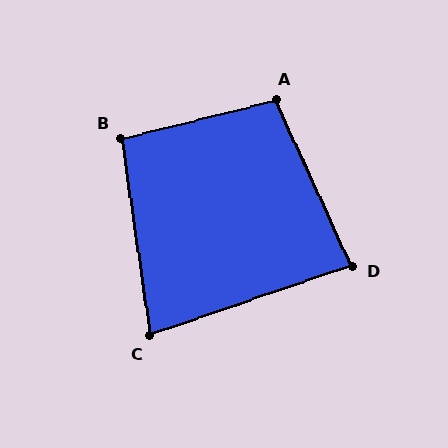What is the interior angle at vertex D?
Approximately 85 degrees (acute).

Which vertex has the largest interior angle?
A, at approximately 101 degrees.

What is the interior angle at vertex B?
Approximately 95 degrees (obtuse).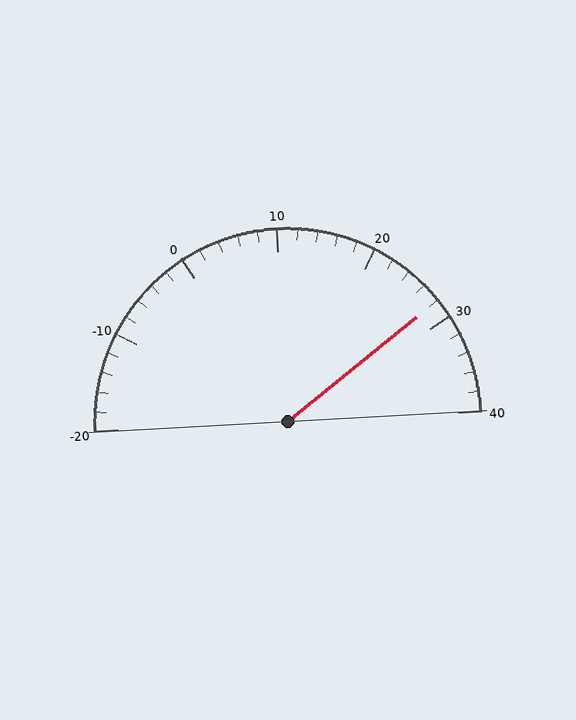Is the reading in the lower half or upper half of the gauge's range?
The reading is in the upper half of the range (-20 to 40).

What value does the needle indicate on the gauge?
The needle indicates approximately 28.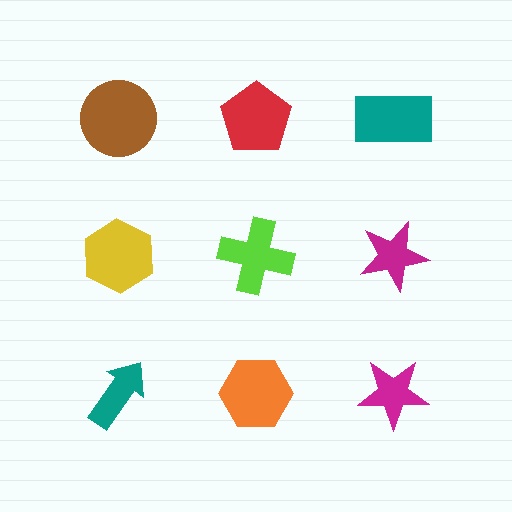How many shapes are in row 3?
3 shapes.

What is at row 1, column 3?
A teal rectangle.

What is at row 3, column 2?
An orange hexagon.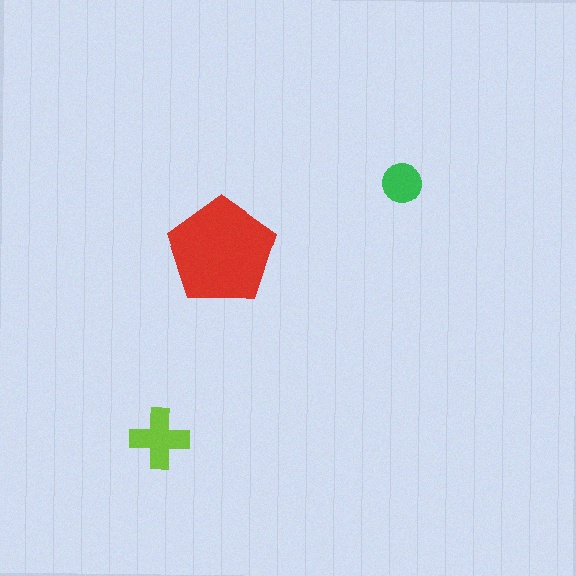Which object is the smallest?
The green circle.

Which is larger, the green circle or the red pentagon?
The red pentagon.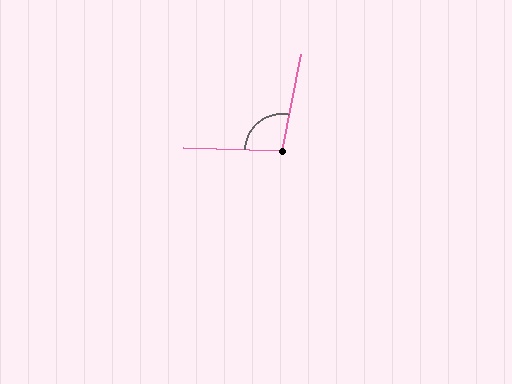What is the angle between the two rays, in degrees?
Approximately 100 degrees.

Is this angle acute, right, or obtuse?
It is obtuse.